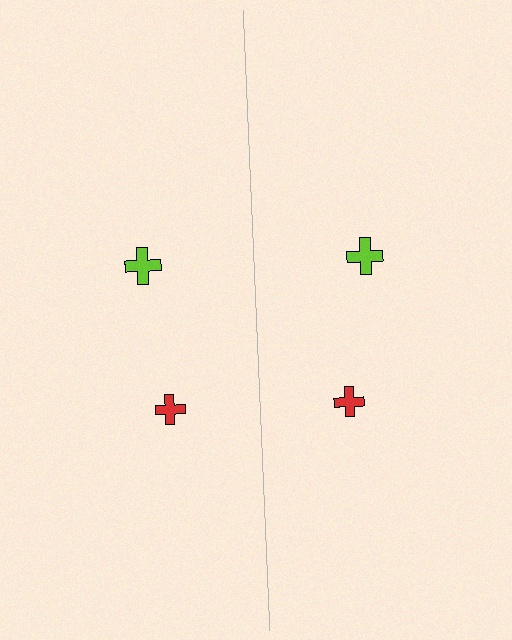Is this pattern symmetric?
Yes, this pattern has bilateral (reflection) symmetry.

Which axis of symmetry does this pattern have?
The pattern has a vertical axis of symmetry running through the center of the image.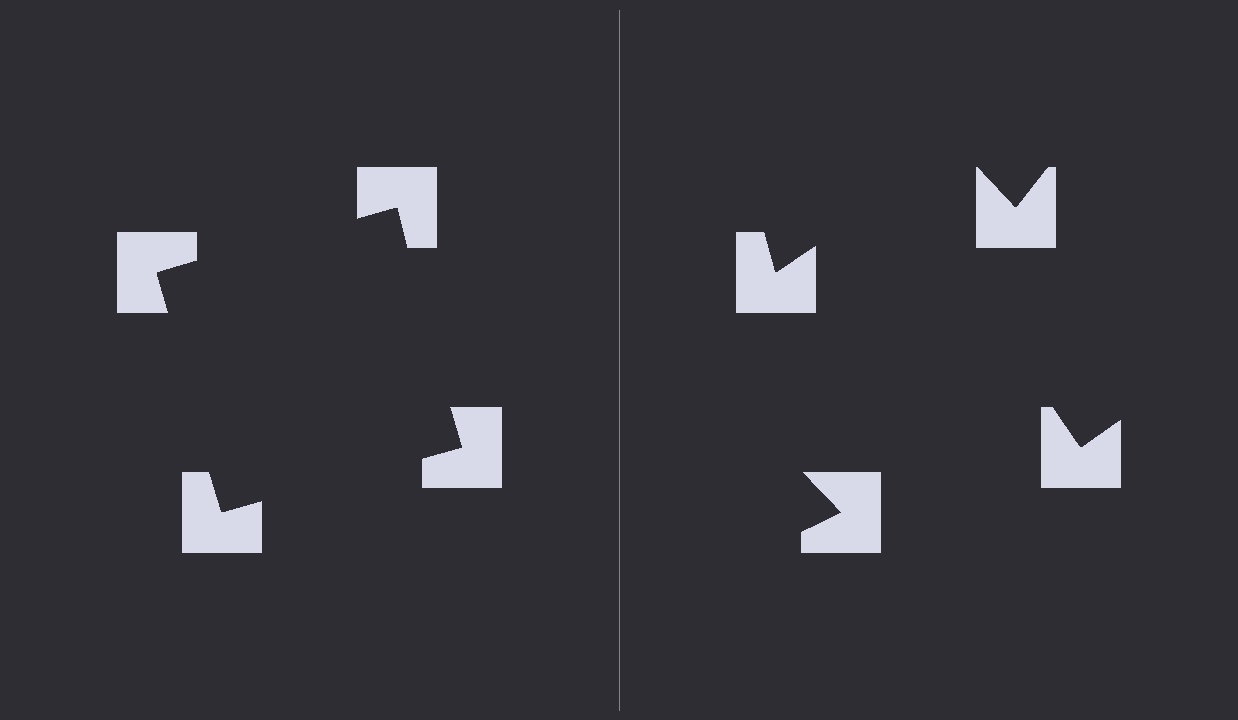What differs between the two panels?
The notched squares are positioned identically on both sides; only the wedge orientations differ. On the left they align to a square; on the right they are misaligned.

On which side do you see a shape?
An illusory square appears on the left side. On the right side the wedge cuts are rotated, so no coherent shape forms.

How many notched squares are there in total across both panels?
8 — 4 on each side.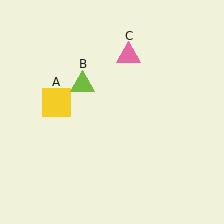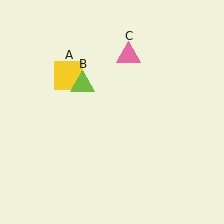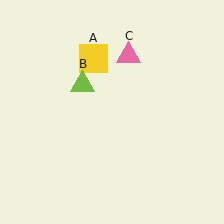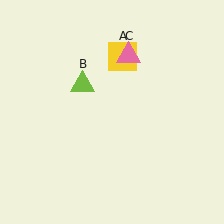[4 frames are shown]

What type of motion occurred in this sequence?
The yellow square (object A) rotated clockwise around the center of the scene.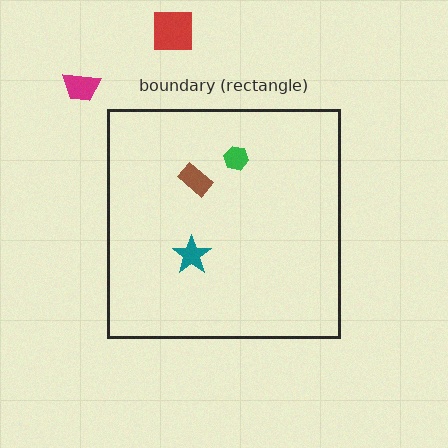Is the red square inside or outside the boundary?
Outside.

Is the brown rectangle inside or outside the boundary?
Inside.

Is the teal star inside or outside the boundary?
Inside.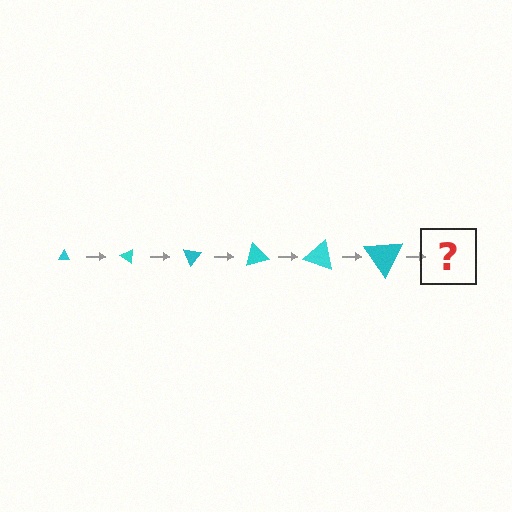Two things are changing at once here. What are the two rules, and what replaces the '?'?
The two rules are that the triangle grows larger each step and it rotates 35 degrees each step. The '?' should be a triangle, larger than the previous one and rotated 210 degrees from the start.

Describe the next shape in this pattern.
It should be a triangle, larger than the previous one and rotated 210 degrees from the start.